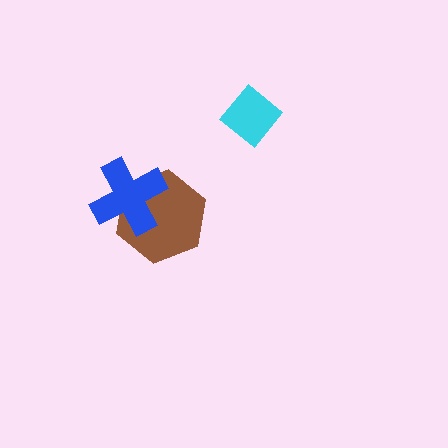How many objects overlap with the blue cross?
1 object overlaps with the blue cross.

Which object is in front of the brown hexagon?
The blue cross is in front of the brown hexagon.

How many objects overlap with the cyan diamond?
0 objects overlap with the cyan diamond.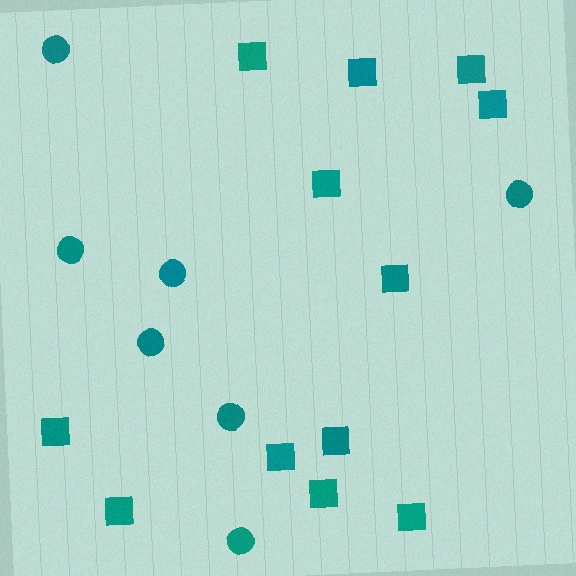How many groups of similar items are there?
There are 2 groups: one group of squares (12) and one group of circles (7).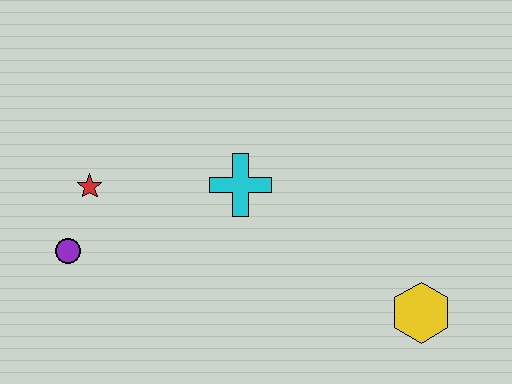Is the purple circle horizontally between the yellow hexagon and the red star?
No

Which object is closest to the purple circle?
The red star is closest to the purple circle.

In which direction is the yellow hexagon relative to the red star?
The yellow hexagon is to the right of the red star.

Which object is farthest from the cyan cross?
The yellow hexagon is farthest from the cyan cross.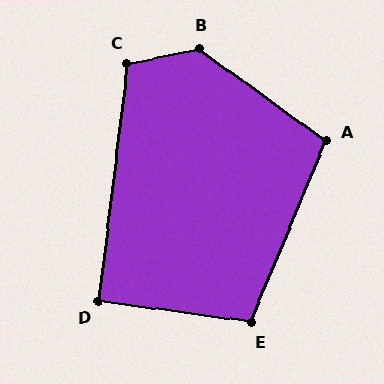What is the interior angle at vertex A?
Approximately 104 degrees (obtuse).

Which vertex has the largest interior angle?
B, at approximately 132 degrees.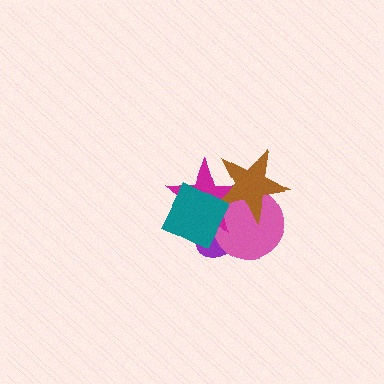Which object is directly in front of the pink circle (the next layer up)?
The magenta star is directly in front of the pink circle.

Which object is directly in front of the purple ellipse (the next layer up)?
The pink circle is directly in front of the purple ellipse.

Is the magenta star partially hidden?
Yes, it is partially covered by another shape.